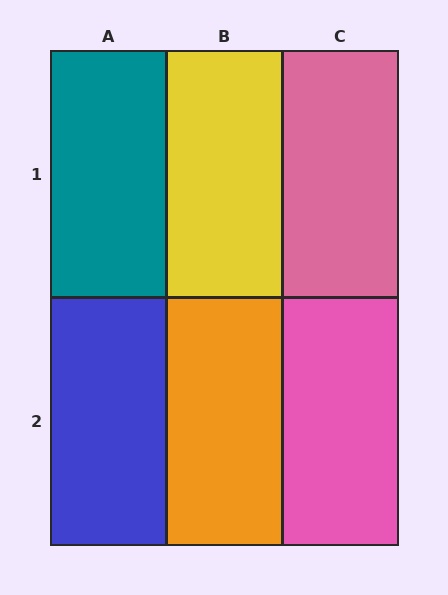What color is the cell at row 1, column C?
Pink.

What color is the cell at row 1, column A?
Teal.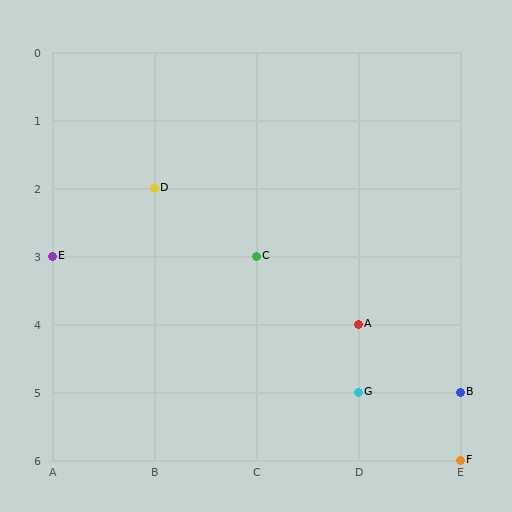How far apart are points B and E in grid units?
Points B and E are 4 columns and 2 rows apart (about 4.5 grid units diagonally).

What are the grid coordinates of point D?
Point D is at grid coordinates (B, 2).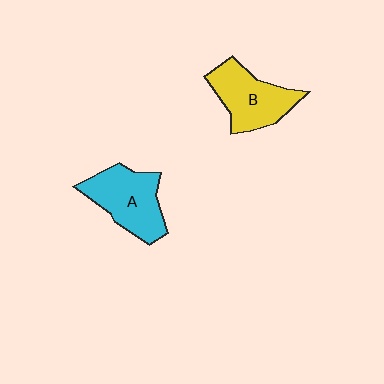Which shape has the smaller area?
Shape B (yellow).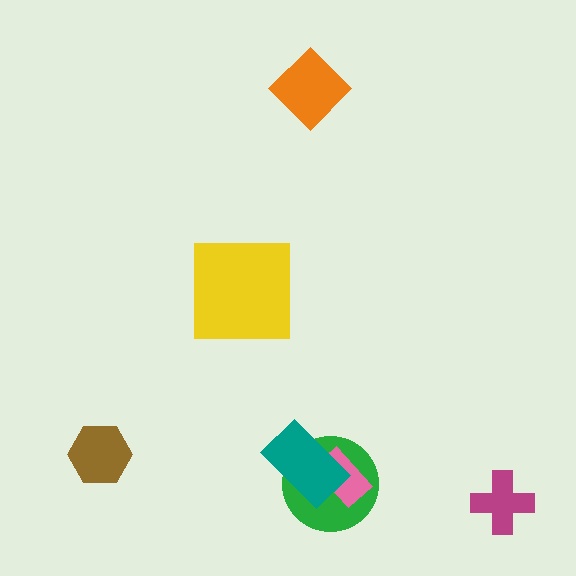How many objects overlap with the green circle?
2 objects overlap with the green circle.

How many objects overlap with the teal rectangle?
2 objects overlap with the teal rectangle.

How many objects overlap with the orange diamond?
0 objects overlap with the orange diamond.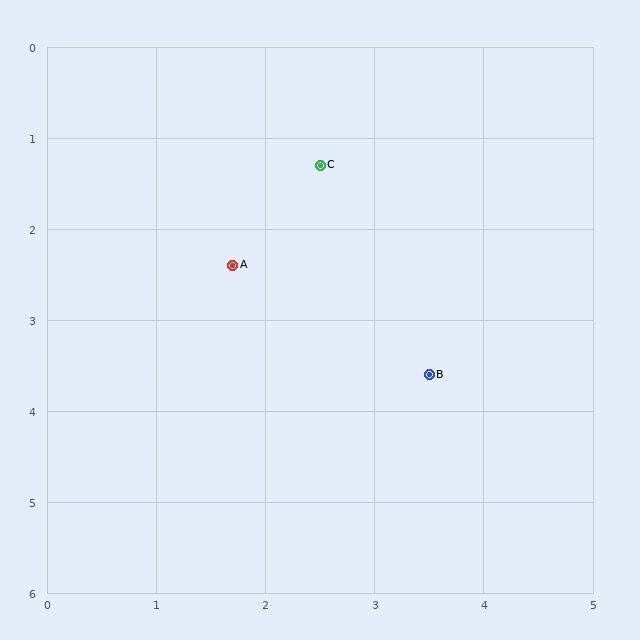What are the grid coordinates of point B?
Point B is at approximately (3.5, 3.6).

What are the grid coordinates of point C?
Point C is at approximately (2.5, 1.3).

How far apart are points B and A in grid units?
Points B and A are about 2.2 grid units apart.